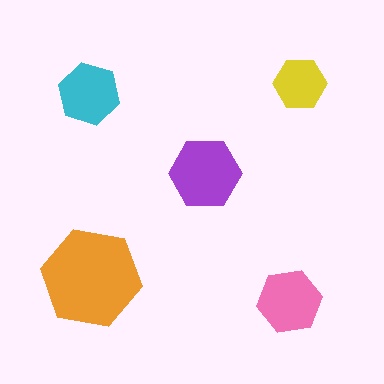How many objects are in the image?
There are 5 objects in the image.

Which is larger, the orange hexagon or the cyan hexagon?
The orange one.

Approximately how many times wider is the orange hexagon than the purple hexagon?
About 1.5 times wider.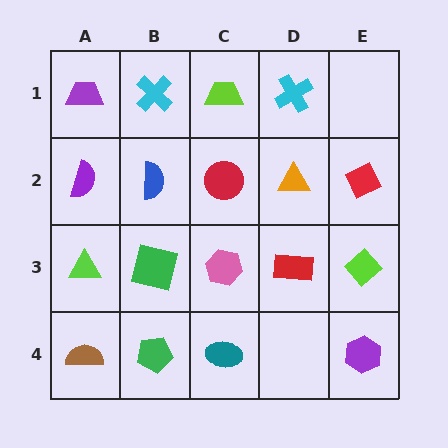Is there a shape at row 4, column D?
No, that cell is empty.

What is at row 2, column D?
An orange triangle.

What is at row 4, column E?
A purple hexagon.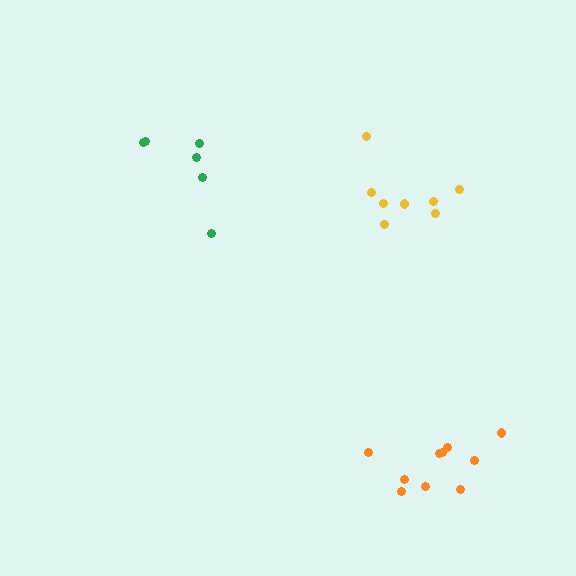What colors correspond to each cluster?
The clusters are colored: yellow, orange, green.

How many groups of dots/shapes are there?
There are 3 groups.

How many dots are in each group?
Group 1: 8 dots, Group 2: 10 dots, Group 3: 6 dots (24 total).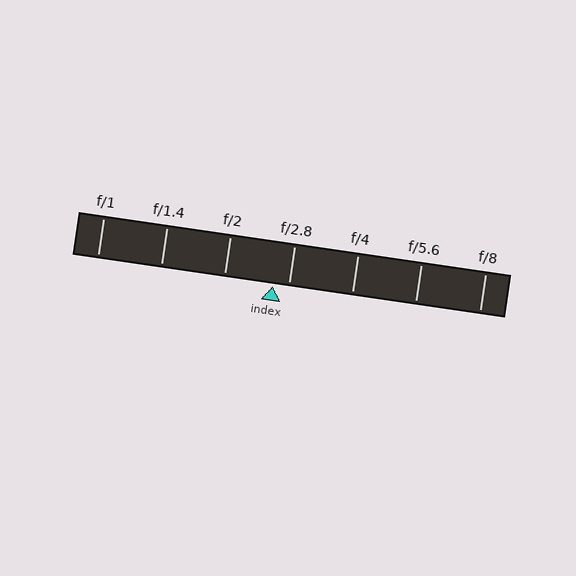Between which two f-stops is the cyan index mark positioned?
The index mark is between f/2 and f/2.8.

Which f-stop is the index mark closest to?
The index mark is closest to f/2.8.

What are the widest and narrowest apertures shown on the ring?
The widest aperture shown is f/1 and the narrowest is f/8.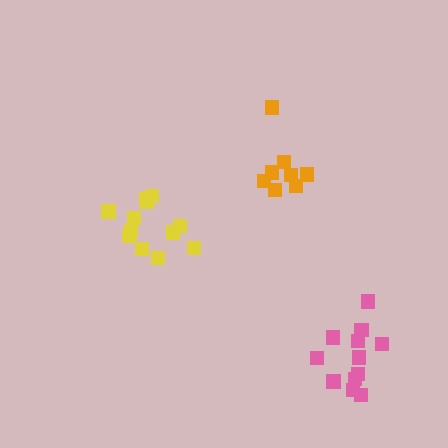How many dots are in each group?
Group 1: 12 dots, Group 2: 12 dots, Group 3: 8 dots (32 total).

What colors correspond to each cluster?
The clusters are colored: yellow, pink, orange.